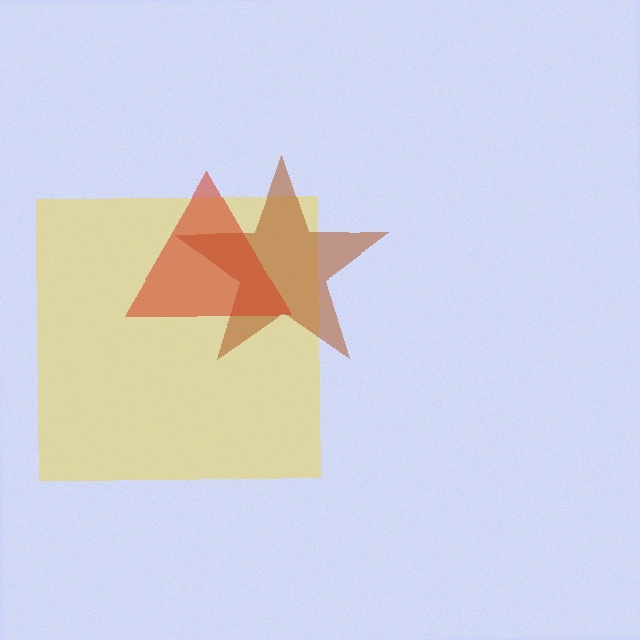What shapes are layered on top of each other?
The layered shapes are: a yellow square, a brown star, a red triangle.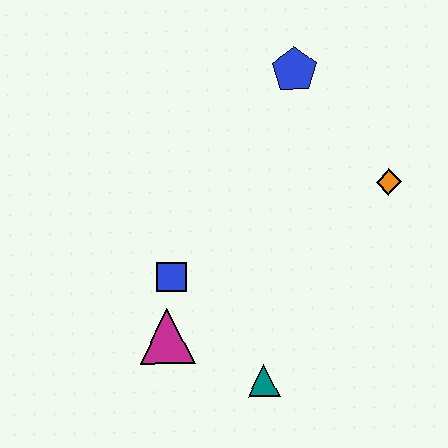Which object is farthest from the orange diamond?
The magenta triangle is farthest from the orange diamond.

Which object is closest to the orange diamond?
The blue pentagon is closest to the orange diamond.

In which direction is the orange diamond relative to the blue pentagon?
The orange diamond is below the blue pentagon.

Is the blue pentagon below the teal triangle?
No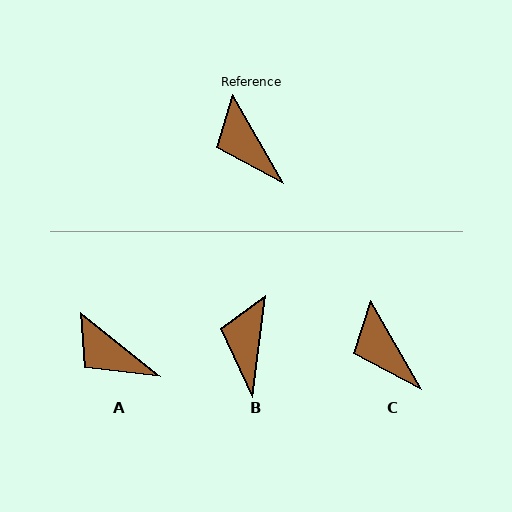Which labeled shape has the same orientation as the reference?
C.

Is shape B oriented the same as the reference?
No, it is off by about 38 degrees.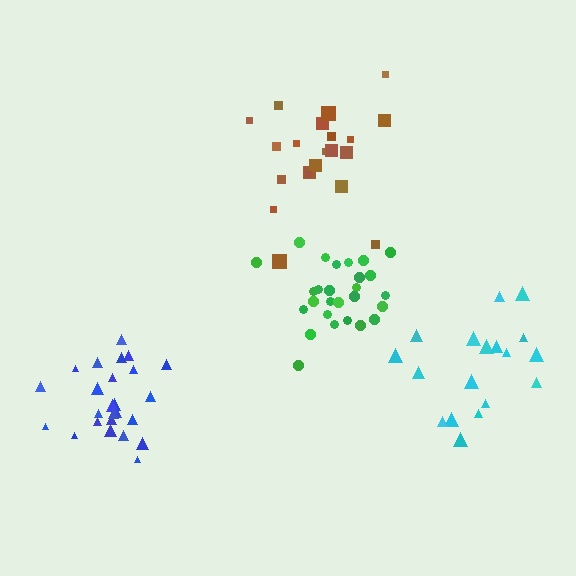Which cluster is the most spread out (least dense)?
Brown.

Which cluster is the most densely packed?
Blue.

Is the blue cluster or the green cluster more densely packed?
Blue.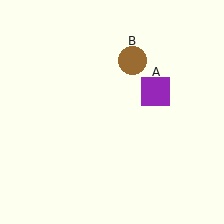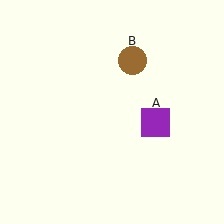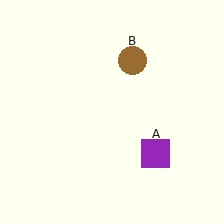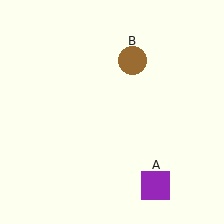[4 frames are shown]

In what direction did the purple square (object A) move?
The purple square (object A) moved down.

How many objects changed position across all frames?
1 object changed position: purple square (object A).